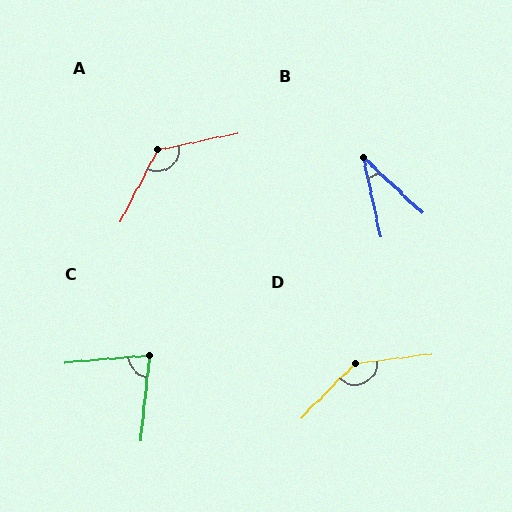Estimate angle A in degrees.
Approximately 129 degrees.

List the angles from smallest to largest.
B (34°), C (79°), A (129°), D (142°).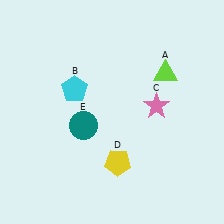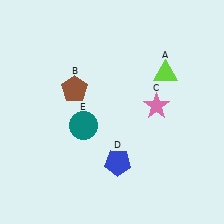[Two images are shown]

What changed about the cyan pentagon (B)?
In Image 1, B is cyan. In Image 2, it changed to brown.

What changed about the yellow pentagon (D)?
In Image 1, D is yellow. In Image 2, it changed to blue.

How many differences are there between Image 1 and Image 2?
There are 2 differences between the two images.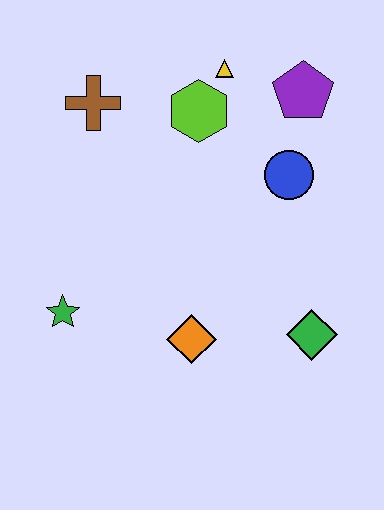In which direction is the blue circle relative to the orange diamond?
The blue circle is above the orange diamond.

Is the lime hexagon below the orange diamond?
No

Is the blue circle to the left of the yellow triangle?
No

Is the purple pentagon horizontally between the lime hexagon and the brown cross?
No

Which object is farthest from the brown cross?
The green diamond is farthest from the brown cross.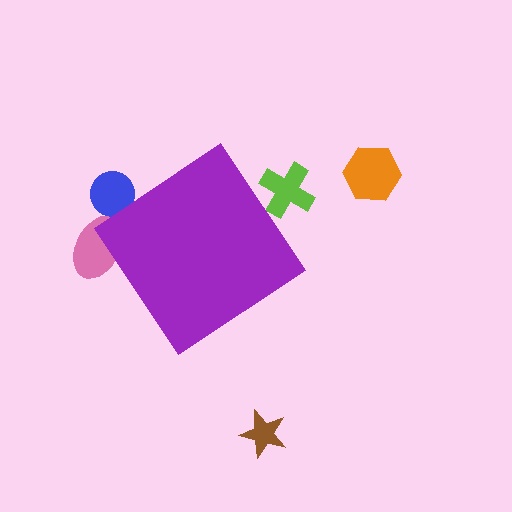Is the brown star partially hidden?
No, the brown star is fully visible.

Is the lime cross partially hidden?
Yes, the lime cross is partially hidden behind the purple diamond.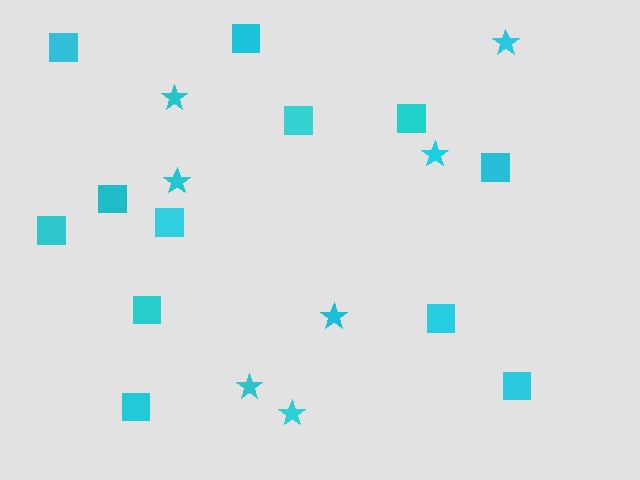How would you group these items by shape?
There are 2 groups: one group of stars (7) and one group of squares (12).